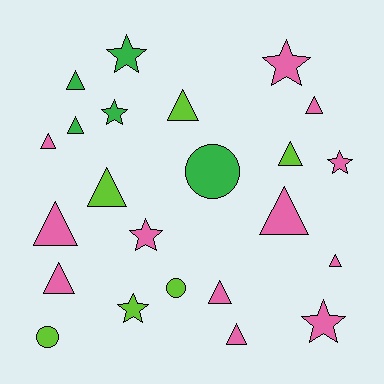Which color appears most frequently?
Pink, with 12 objects.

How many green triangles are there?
There are 2 green triangles.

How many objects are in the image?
There are 23 objects.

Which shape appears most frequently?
Triangle, with 13 objects.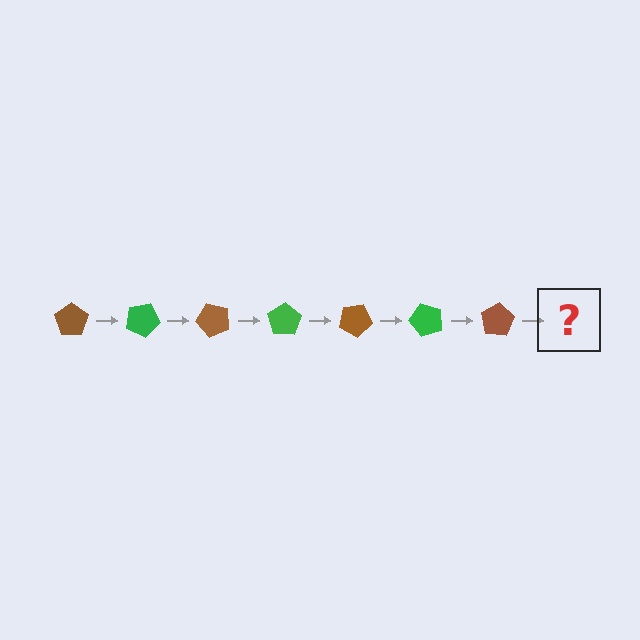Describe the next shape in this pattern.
It should be a green pentagon, rotated 175 degrees from the start.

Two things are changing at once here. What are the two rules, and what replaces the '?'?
The two rules are that it rotates 25 degrees each step and the color cycles through brown and green. The '?' should be a green pentagon, rotated 175 degrees from the start.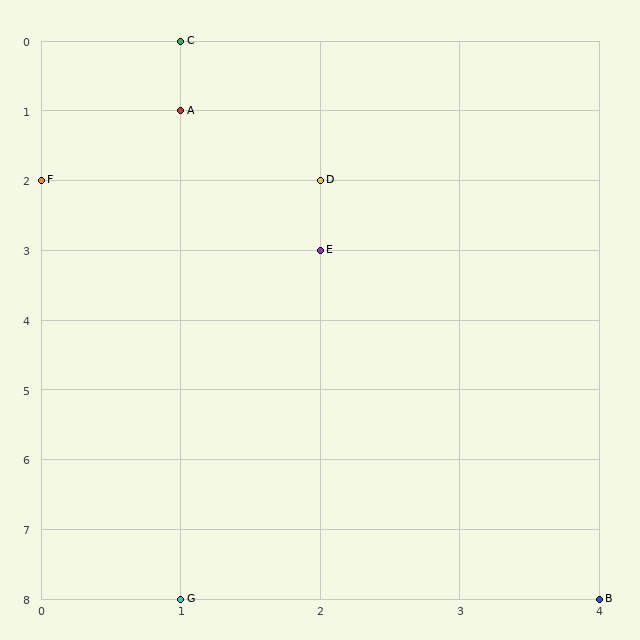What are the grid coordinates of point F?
Point F is at grid coordinates (0, 2).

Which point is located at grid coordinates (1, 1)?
Point A is at (1, 1).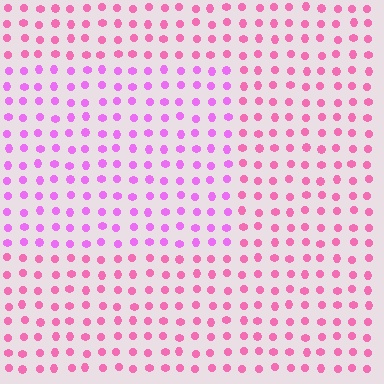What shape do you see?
I see a rectangle.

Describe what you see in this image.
The image is filled with small pink elements in a uniform arrangement. A rectangle-shaped region is visible where the elements are tinted to a slightly different hue, forming a subtle color boundary.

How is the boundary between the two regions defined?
The boundary is defined purely by a slight shift in hue (about 32 degrees). Spacing, size, and orientation are identical on both sides.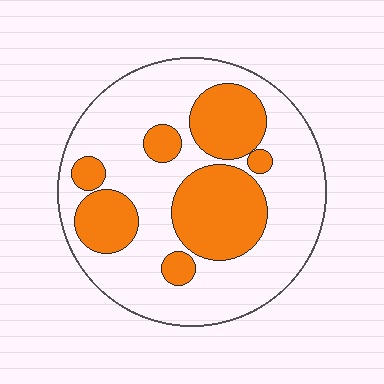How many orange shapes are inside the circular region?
7.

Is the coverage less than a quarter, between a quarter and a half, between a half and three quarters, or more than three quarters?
Between a quarter and a half.